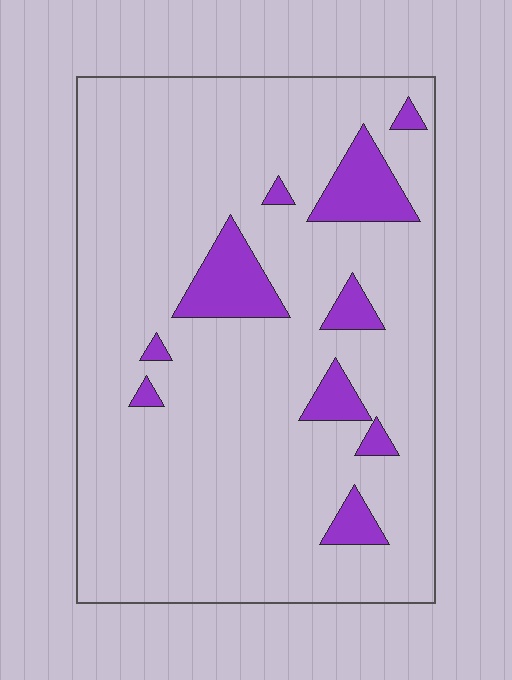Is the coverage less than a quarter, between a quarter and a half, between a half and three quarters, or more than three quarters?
Less than a quarter.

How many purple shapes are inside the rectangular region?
10.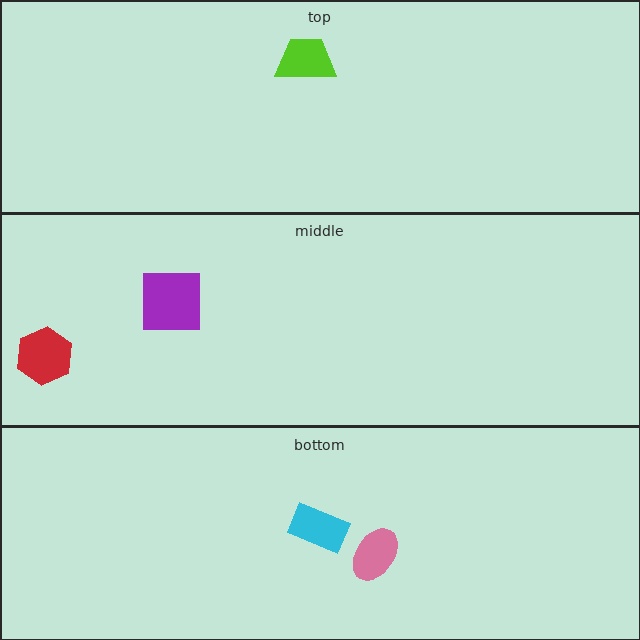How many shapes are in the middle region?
2.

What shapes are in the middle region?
The red hexagon, the purple square.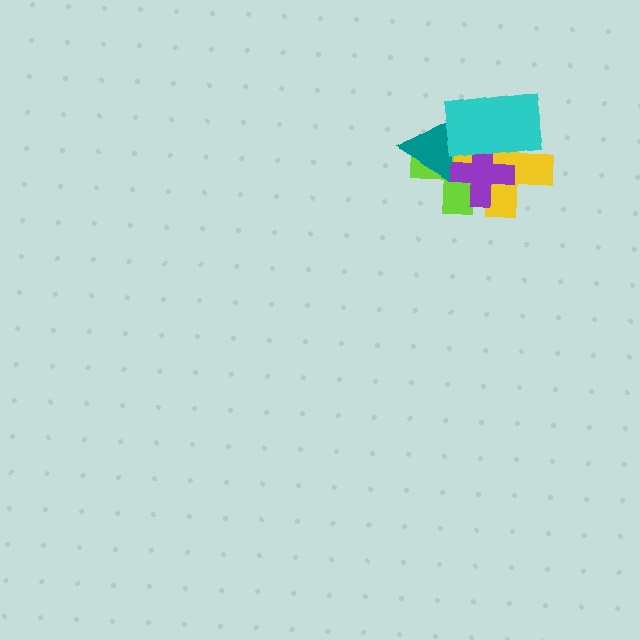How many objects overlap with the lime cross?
4 objects overlap with the lime cross.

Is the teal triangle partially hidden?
Yes, it is partially covered by another shape.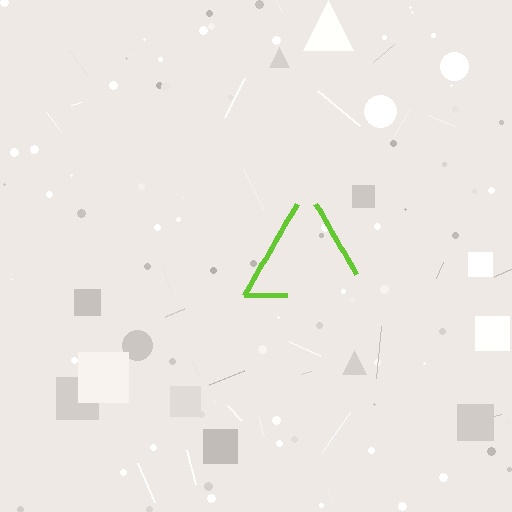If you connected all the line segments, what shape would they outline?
They would outline a triangle.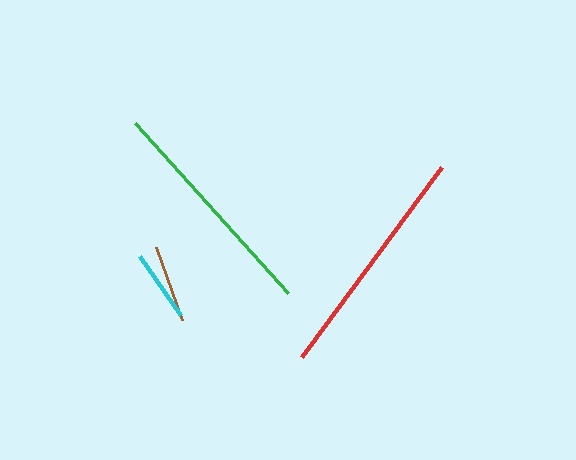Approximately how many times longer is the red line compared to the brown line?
The red line is approximately 3.0 times the length of the brown line.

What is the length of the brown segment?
The brown segment is approximately 77 pixels long.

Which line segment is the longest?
The red line is the longest at approximately 236 pixels.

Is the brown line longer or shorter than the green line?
The green line is longer than the brown line.